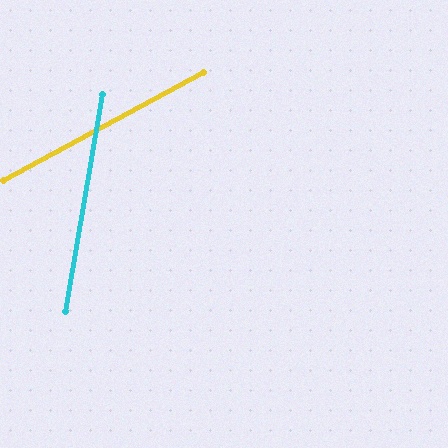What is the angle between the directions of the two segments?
Approximately 52 degrees.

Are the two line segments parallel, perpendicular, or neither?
Neither parallel nor perpendicular — they differ by about 52°.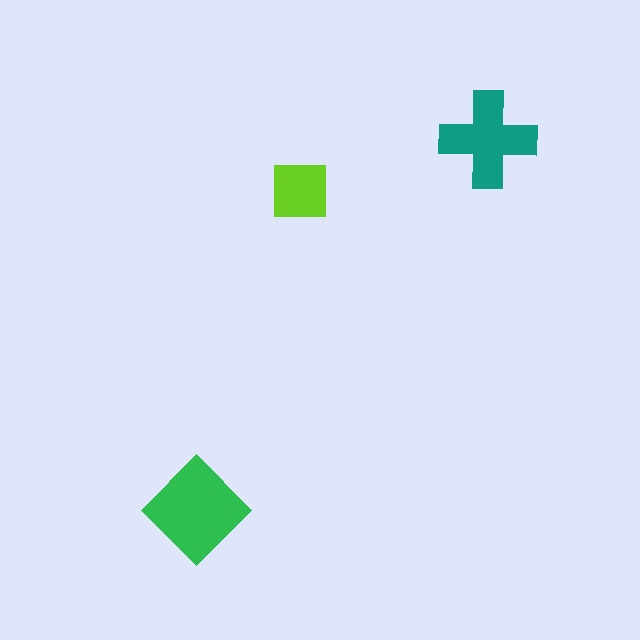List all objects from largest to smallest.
The green diamond, the teal cross, the lime square.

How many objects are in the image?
There are 3 objects in the image.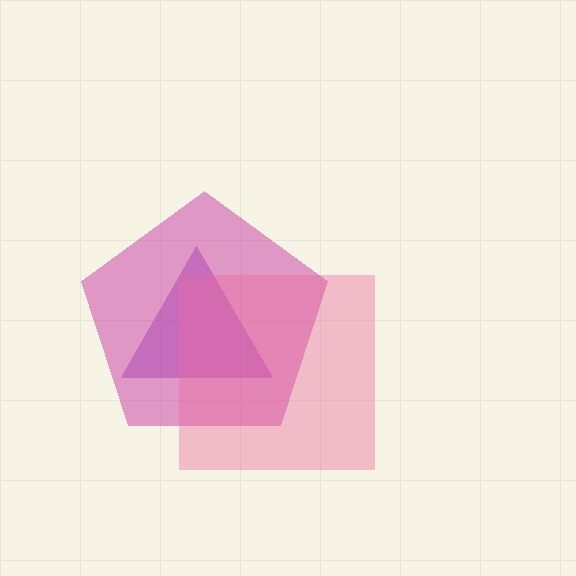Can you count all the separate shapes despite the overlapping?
Yes, there are 3 separate shapes.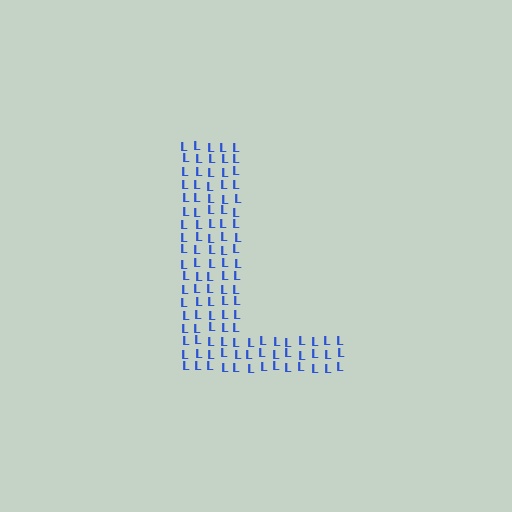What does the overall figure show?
The overall figure shows the letter L.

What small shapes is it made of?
It is made of small letter L's.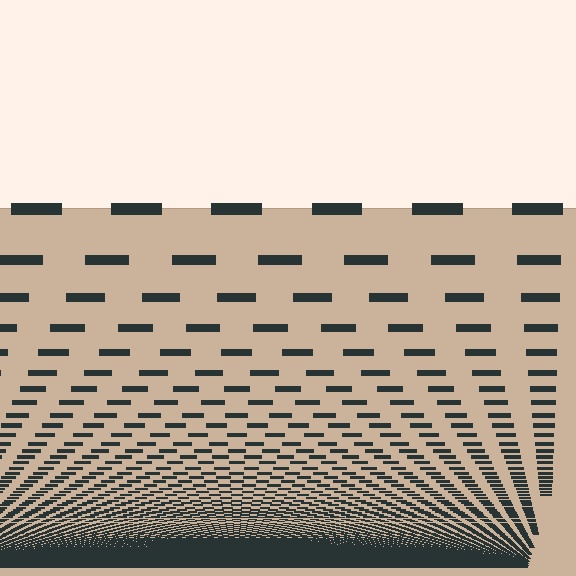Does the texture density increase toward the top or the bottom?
Density increases toward the bottom.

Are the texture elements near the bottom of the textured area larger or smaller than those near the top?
Smaller. The gradient is inverted — elements near the bottom are smaller and denser.